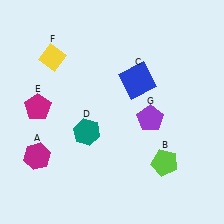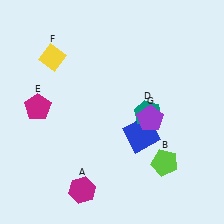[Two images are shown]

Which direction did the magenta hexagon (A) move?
The magenta hexagon (A) moved right.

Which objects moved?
The objects that moved are: the magenta hexagon (A), the blue square (C), the teal hexagon (D).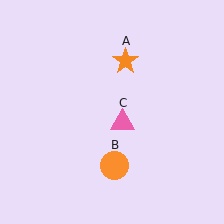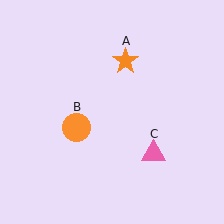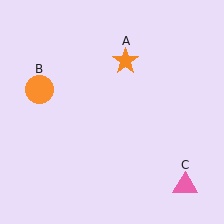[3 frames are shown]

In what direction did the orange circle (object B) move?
The orange circle (object B) moved up and to the left.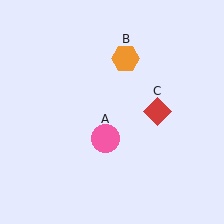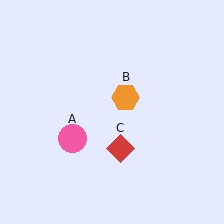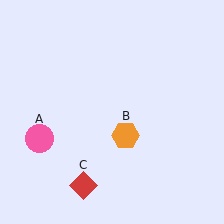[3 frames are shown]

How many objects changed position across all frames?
3 objects changed position: pink circle (object A), orange hexagon (object B), red diamond (object C).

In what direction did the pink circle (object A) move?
The pink circle (object A) moved left.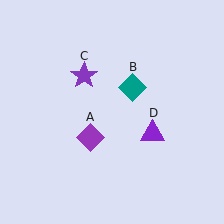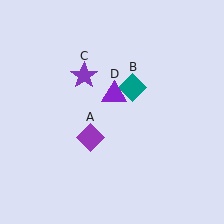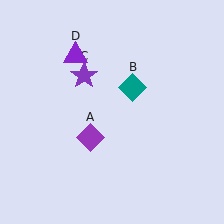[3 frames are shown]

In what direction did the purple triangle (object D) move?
The purple triangle (object D) moved up and to the left.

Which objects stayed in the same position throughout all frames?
Purple diamond (object A) and teal diamond (object B) and purple star (object C) remained stationary.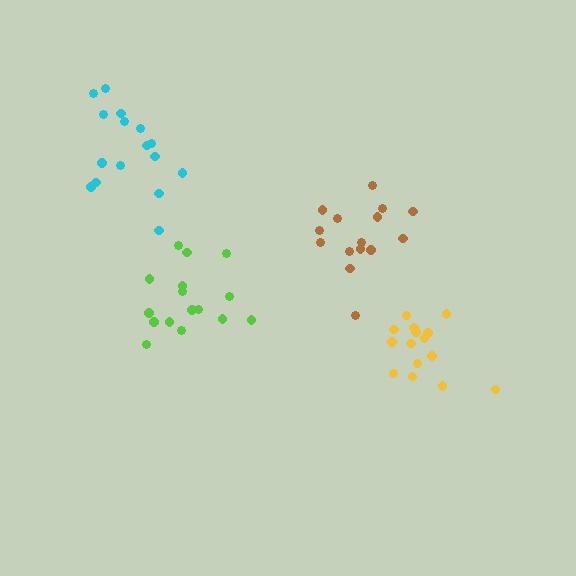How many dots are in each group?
Group 1: 16 dots, Group 2: 15 dots, Group 3: 15 dots, Group 4: 16 dots (62 total).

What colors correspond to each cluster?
The clusters are colored: lime, yellow, brown, cyan.